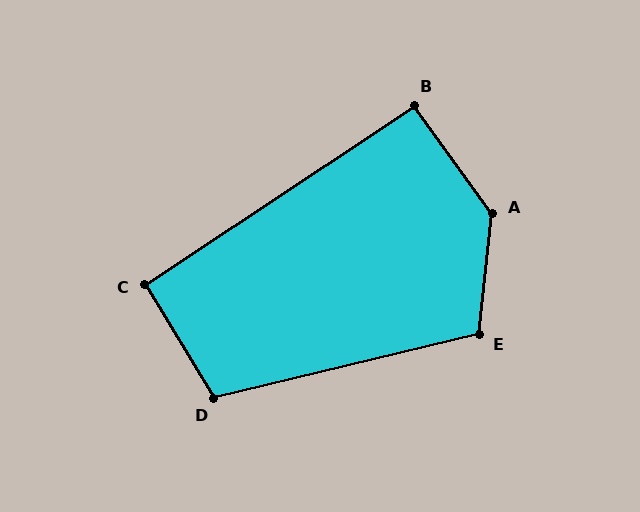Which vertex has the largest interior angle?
A, at approximately 138 degrees.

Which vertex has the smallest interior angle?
C, at approximately 92 degrees.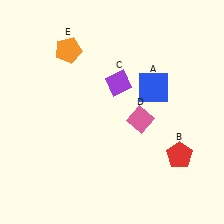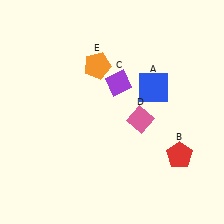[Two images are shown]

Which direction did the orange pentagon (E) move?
The orange pentagon (E) moved right.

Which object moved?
The orange pentagon (E) moved right.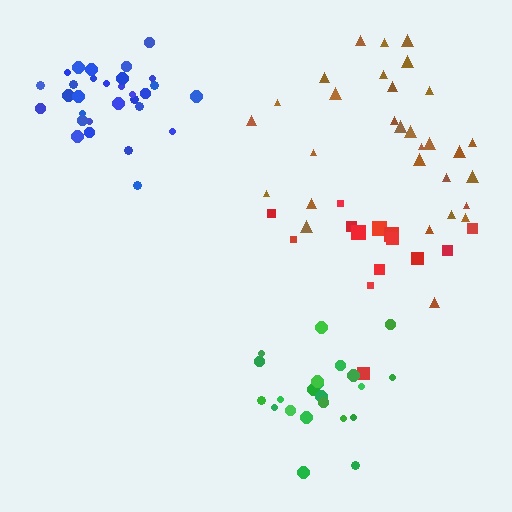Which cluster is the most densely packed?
Green.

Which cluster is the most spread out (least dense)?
Red.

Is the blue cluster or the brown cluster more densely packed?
Blue.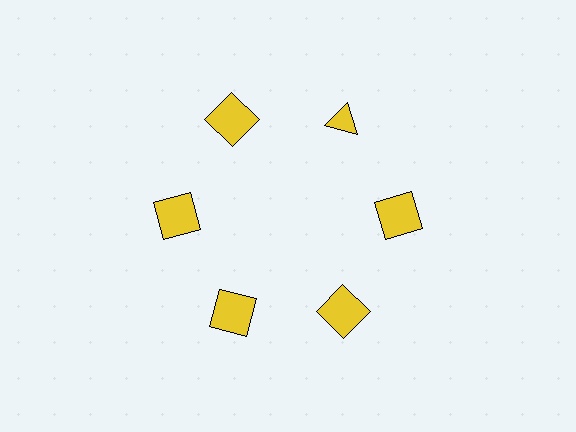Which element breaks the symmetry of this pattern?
The yellow triangle at roughly the 1 o'clock position breaks the symmetry. All other shapes are yellow squares.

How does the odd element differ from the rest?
It has a different shape: triangle instead of square.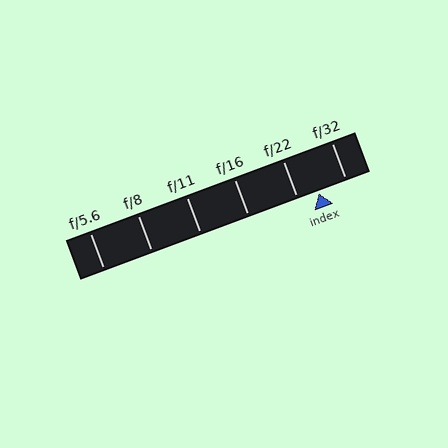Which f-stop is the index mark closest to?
The index mark is closest to f/22.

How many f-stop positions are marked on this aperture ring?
There are 6 f-stop positions marked.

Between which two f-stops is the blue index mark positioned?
The index mark is between f/22 and f/32.